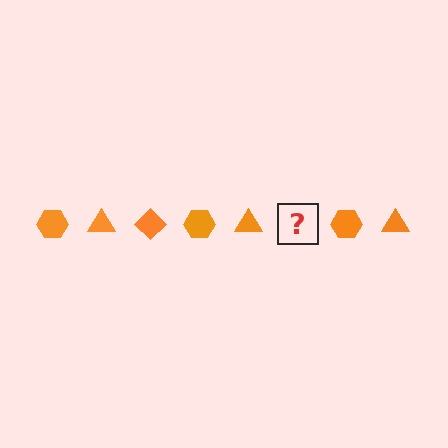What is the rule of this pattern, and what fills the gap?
The rule is that the pattern cycles through hexagon, triangle, diamond shapes in orange. The gap should be filled with an orange diamond.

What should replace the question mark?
The question mark should be replaced with an orange diamond.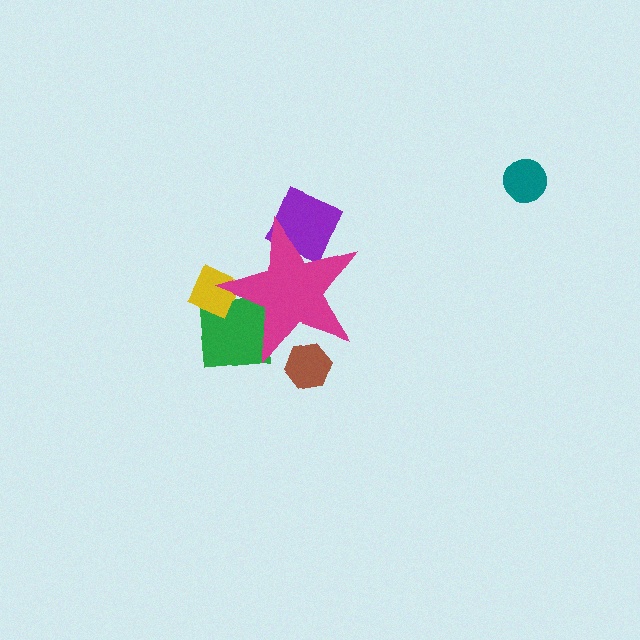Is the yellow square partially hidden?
Yes, the yellow square is partially hidden behind the magenta star.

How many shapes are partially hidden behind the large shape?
4 shapes are partially hidden.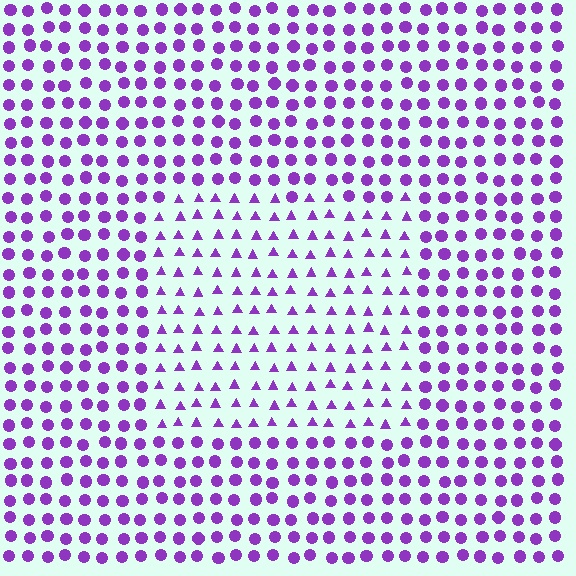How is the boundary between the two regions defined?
The boundary is defined by a change in element shape: triangles inside vs. circles outside. All elements share the same color and spacing.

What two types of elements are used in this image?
The image uses triangles inside the rectangle region and circles outside it.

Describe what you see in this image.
The image is filled with small purple elements arranged in a uniform grid. A rectangle-shaped region contains triangles, while the surrounding area contains circles. The boundary is defined purely by the change in element shape.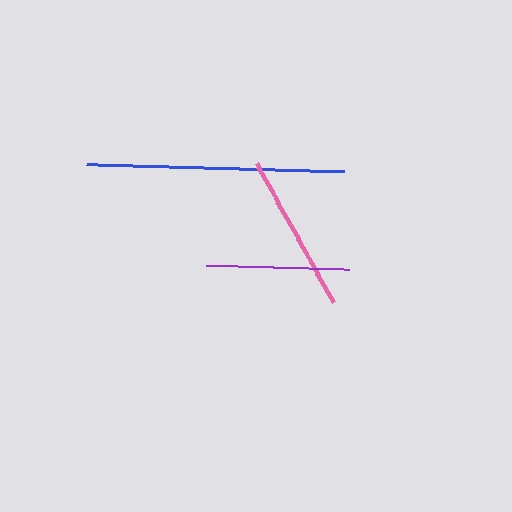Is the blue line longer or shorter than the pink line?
The blue line is longer than the pink line.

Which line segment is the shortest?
The purple line is the shortest at approximately 143 pixels.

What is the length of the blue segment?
The blue segment is approximately 259 pixels long.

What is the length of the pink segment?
The pink segment is approximately 159 pixels long.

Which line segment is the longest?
The blue line is the longest at approximately 259 pixels.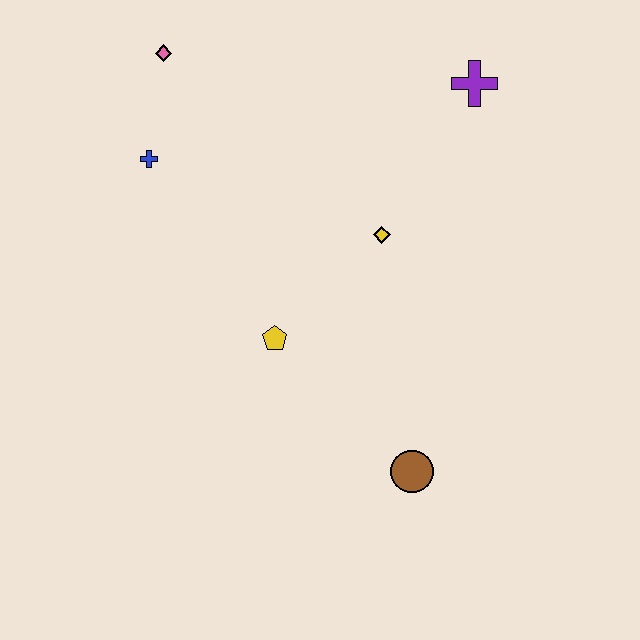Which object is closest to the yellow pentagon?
The yellow diamond is closest to the yellow pentagon.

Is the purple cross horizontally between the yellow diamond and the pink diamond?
No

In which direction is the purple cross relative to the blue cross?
The purple cross is to the right of the blue cross.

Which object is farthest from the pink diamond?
The brown circle is farthest from the pink diamond.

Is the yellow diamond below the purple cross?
Yes